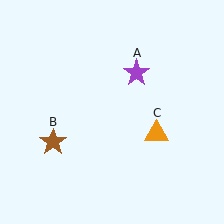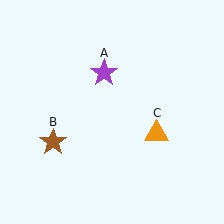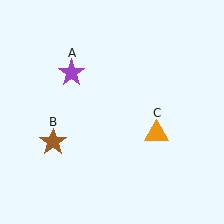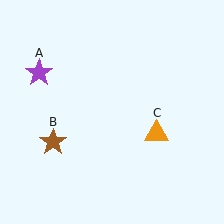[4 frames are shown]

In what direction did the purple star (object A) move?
The purple star (object A) moved left.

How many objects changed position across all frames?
1 object changed position: purple star (object A).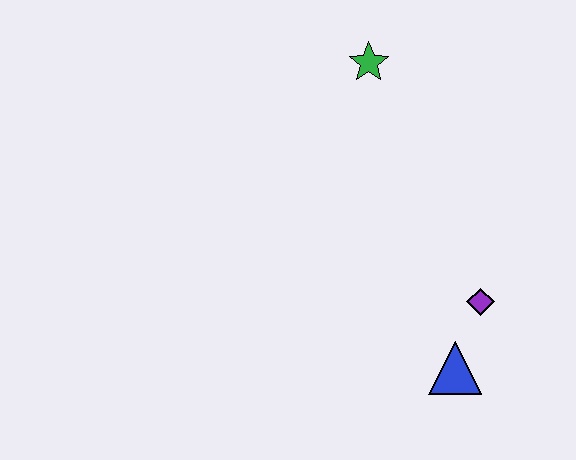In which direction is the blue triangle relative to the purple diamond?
The blue triangle is below the purple diamond.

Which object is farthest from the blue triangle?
The green star is farthest from the blue triangle.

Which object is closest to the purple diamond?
The blue triangle is closest to the purple diamond.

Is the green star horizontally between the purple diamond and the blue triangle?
No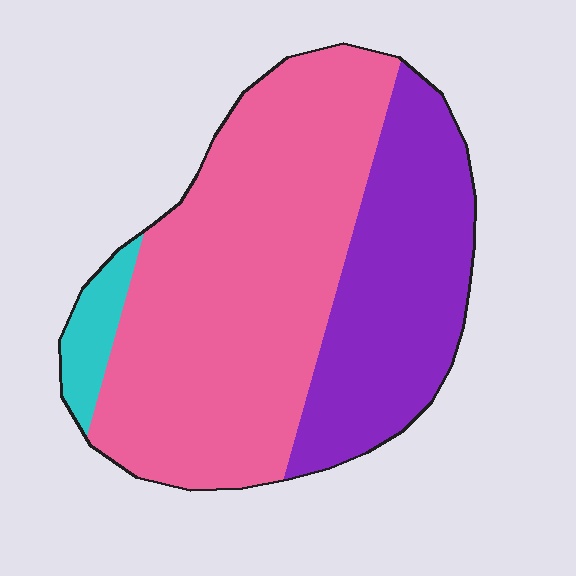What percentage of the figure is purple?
Purple covers 33% of the figure.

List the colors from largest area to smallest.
From largest to smallest: pink, purple, cyan.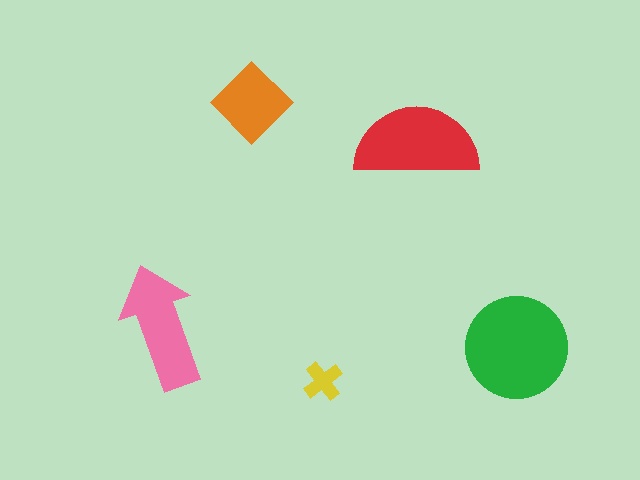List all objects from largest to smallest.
The green circle, the red semicircle, the pink arrow, the orange diamond, the yellow cross.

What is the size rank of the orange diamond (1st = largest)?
4th.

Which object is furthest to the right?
The green circle is rightmost.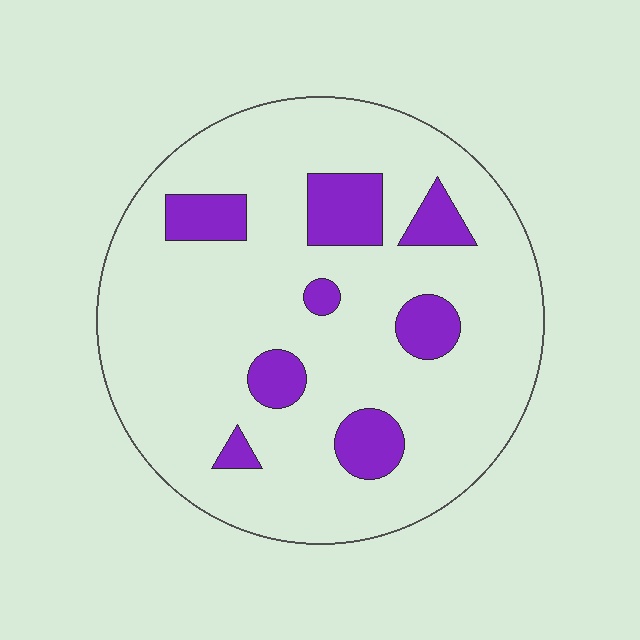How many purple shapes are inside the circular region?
8.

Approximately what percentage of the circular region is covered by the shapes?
Approximately 15%.